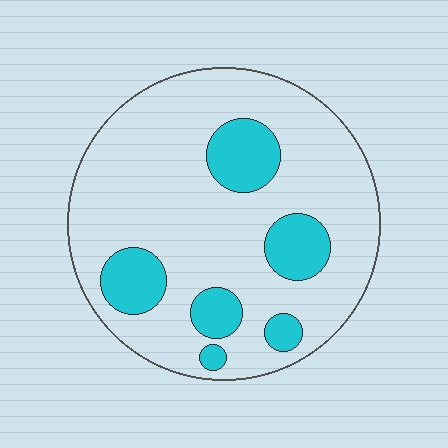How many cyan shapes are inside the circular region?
6.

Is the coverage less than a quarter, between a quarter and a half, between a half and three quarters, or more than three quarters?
Less than a quarter.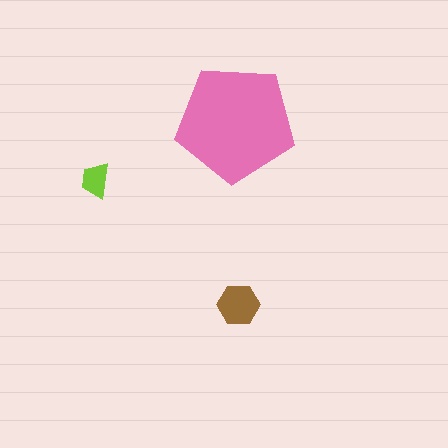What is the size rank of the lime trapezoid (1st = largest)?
3rd.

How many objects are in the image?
There are 3 objects in the image.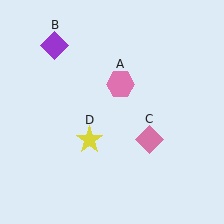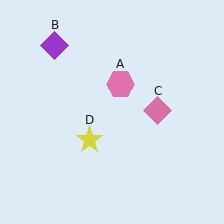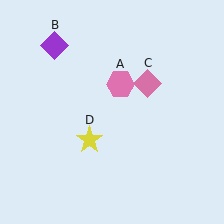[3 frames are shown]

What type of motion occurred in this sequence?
The pink diamond (object C) rotated counterclockwise around the center of the scene.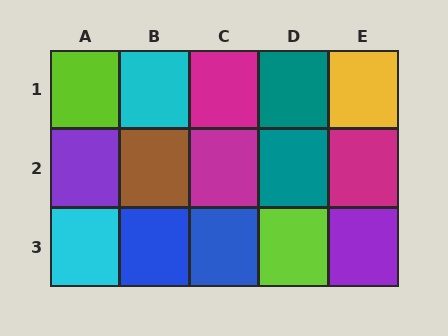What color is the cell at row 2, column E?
Magenta.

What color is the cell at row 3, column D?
Lime.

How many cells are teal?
2 cells are teal.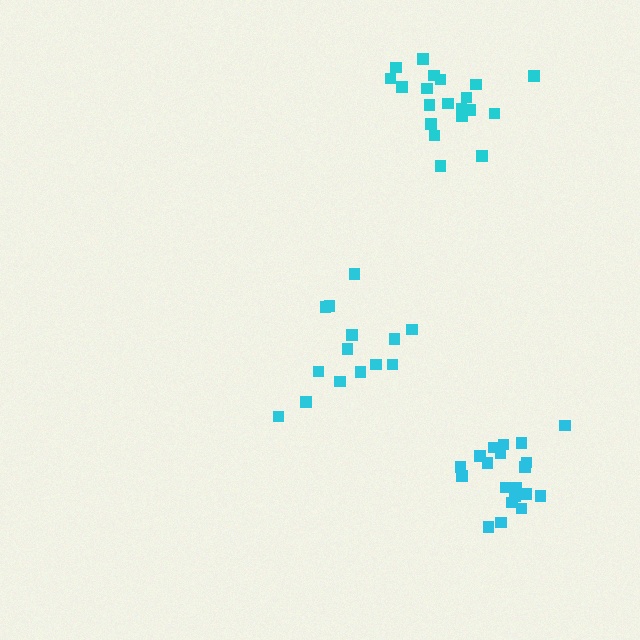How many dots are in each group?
Group 1: 14 dots, Group 2: 20 dots, Group 3: 20 dots (54 total).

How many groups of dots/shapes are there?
There are 3 groups.